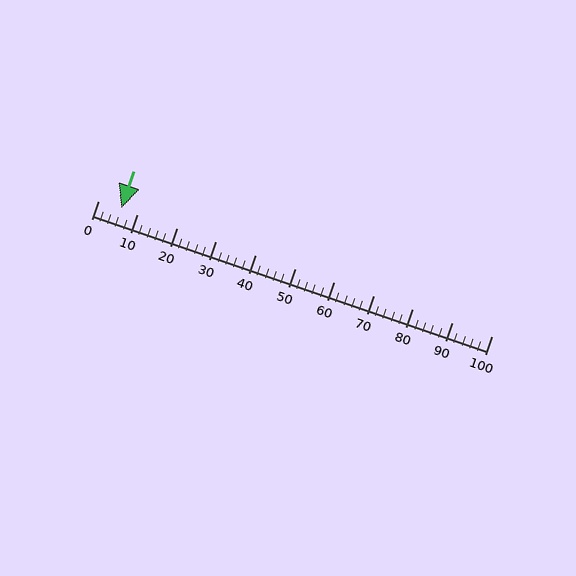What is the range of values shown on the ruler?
The ruler shows values from 0 to 100.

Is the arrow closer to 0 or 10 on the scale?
The arrow is closer to 10.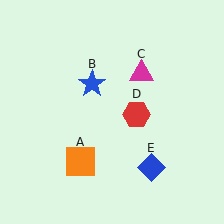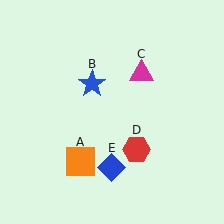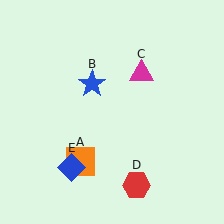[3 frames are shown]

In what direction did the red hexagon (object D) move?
The red hexagon (object D) moved down.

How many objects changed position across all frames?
2 objects changed position: red hexagon (object D), blue diamond (object E).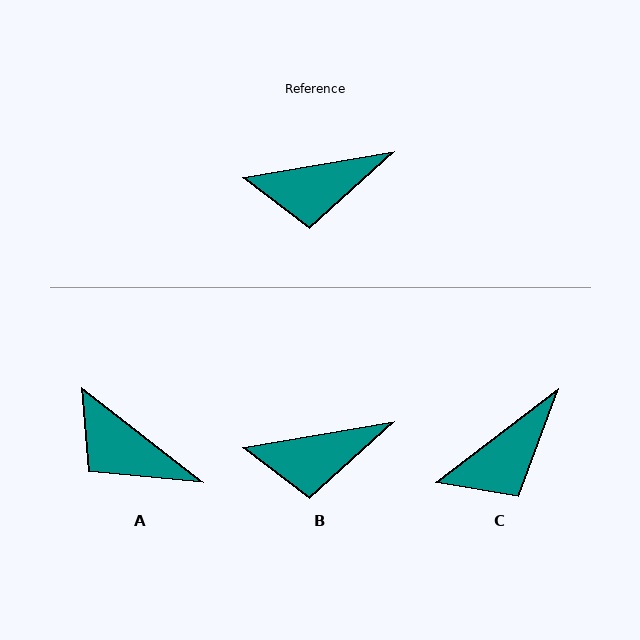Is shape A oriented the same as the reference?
No, it is off by about 47 degrees.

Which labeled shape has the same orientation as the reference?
B.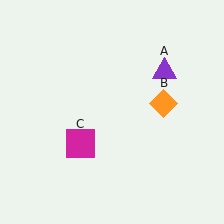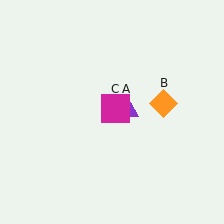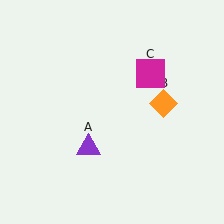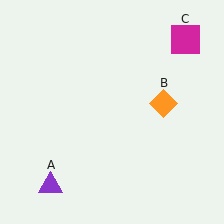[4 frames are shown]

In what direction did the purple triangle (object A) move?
The purple triangle (object A) moved down and to the left.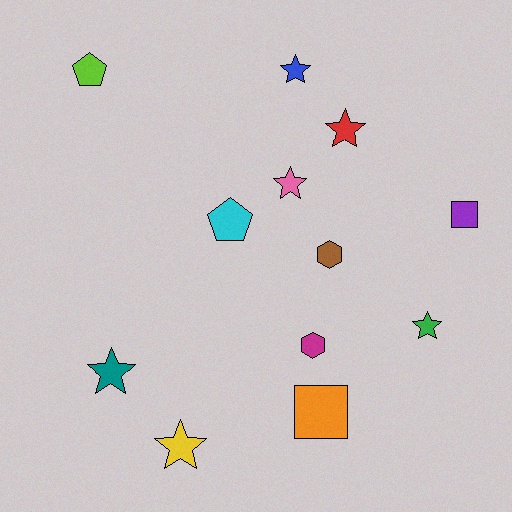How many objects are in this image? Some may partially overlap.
There are 12 objects.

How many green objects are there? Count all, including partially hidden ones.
There is 1 green object.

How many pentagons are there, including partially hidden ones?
There are 2 pentagons.